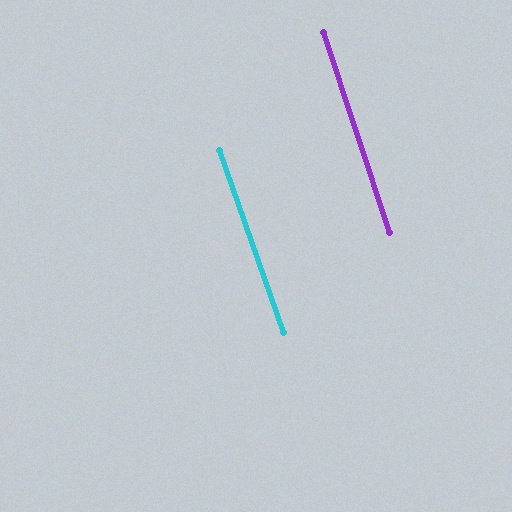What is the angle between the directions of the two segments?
Approximately 1 degree.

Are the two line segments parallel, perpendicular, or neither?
Parallel — their directions differ by only 0.8°.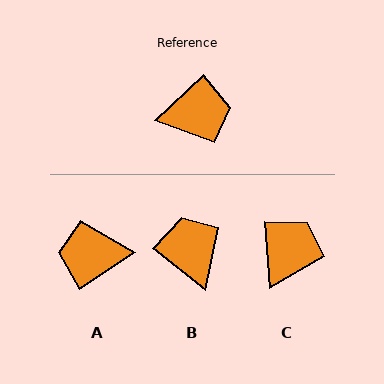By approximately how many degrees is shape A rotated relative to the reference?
Approximately 170 degrees counter-clockwise.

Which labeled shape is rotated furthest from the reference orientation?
A, about 170 degrees away.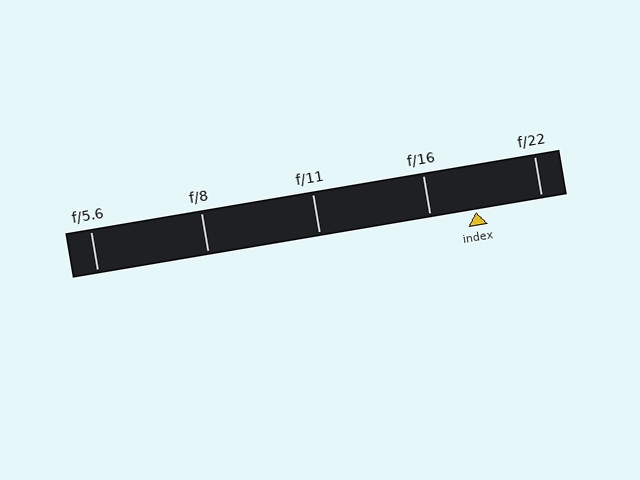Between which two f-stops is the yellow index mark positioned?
The index mark is between f/16 and f/22.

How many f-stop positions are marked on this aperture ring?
There are 5 f-stop positions marked.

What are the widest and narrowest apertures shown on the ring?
The widest aperture shown is f/5.6 and the narrowest is f/22.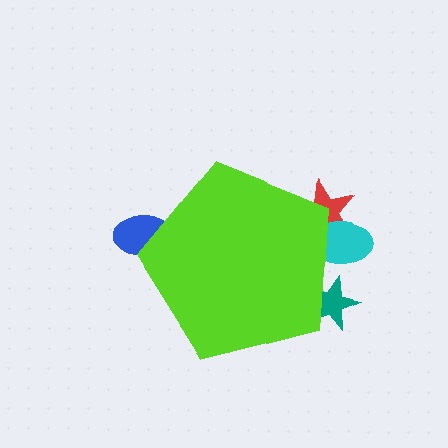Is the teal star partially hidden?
Yes, the teal star is partially hidden behind the lime pentagon.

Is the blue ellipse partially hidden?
Yes, the blue ellipse is partially hidden behind the lime pentagon.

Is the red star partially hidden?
Yes, the red star is partially hidden behind the lime pentagon.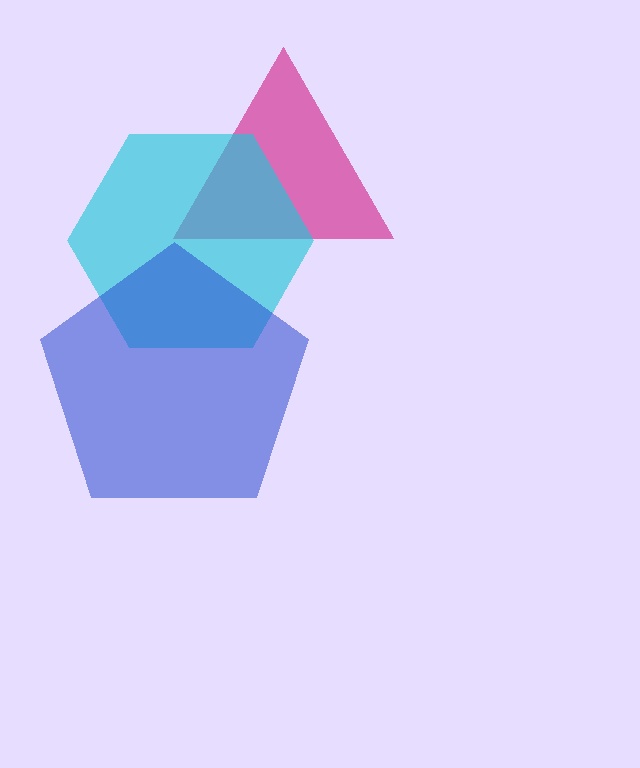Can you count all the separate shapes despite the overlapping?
Yes, there are 3 separate shapes.